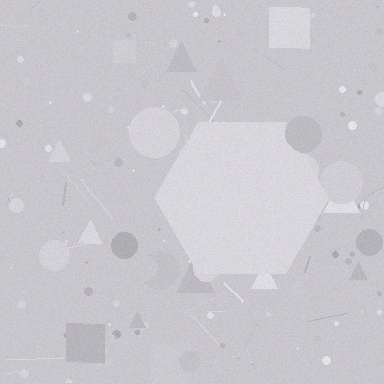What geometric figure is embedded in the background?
A hexagon is embedded in the background.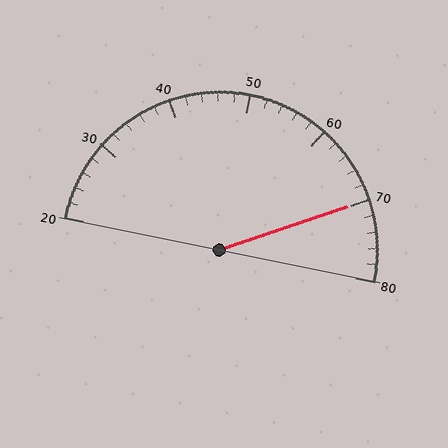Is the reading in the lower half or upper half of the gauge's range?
The reading is in the upper half of the range (20 to 80).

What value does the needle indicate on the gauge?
The needle indicates approximately 70.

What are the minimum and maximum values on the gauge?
The gauge ranges from 20 to 80.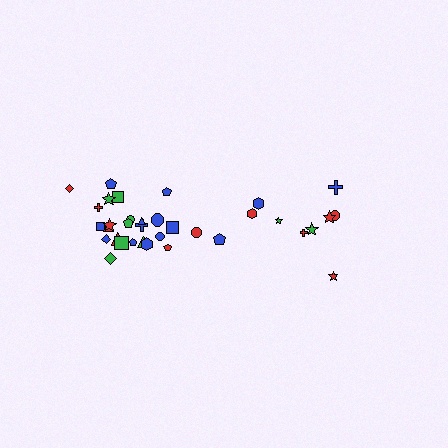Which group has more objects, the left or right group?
The left group.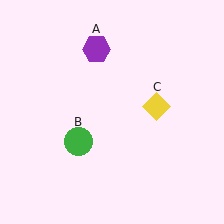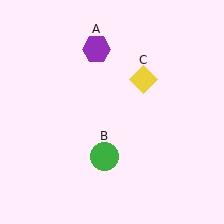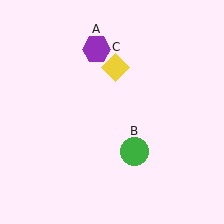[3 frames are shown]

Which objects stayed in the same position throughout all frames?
Purple hexagon (object A) remained stationary.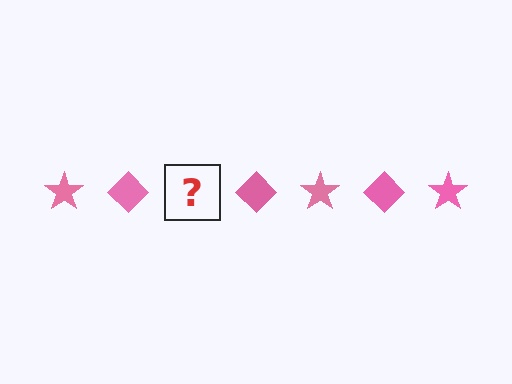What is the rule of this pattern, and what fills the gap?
The rule is that the pattern cycles through star, diamond shapes in pink. The gap should be filled with a pink star.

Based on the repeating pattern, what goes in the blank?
The blank should be a pink star.